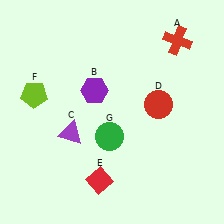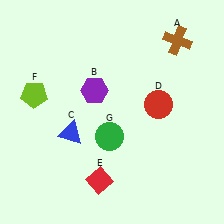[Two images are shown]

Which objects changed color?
A changed from red to brown. C changed from purple to blue.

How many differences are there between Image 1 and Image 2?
There are 2 differences between the two images.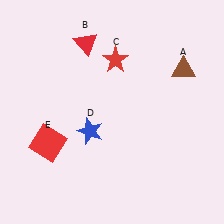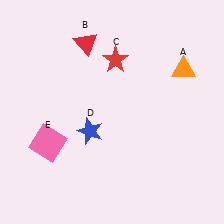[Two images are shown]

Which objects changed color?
A changed from brown to orange. E changed from red to pink.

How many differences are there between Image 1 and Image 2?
There are 2 differences between the two images.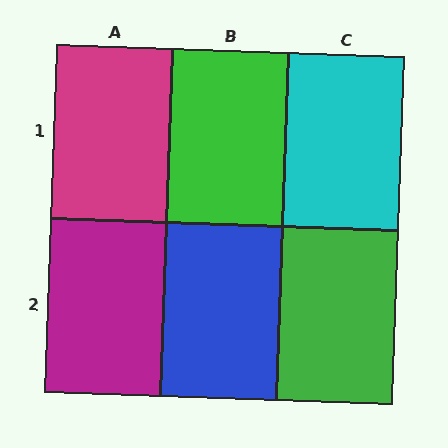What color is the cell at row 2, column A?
Magenta.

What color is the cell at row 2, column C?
Green.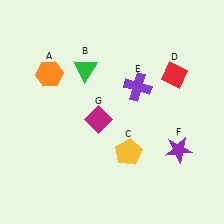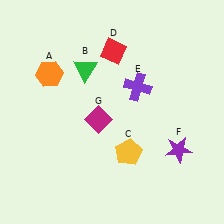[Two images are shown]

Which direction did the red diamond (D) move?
The red diamond (D) moved left.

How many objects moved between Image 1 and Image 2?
1 object moved between the two images.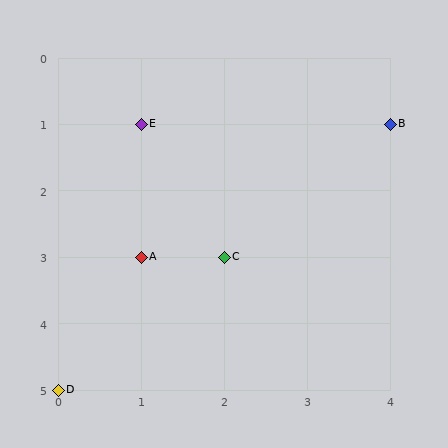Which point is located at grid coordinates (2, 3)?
Point C is at (2, 3).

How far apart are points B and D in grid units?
Points B and D are 4 columns and 4 rows apart (about 5.7 grid units diagonally).